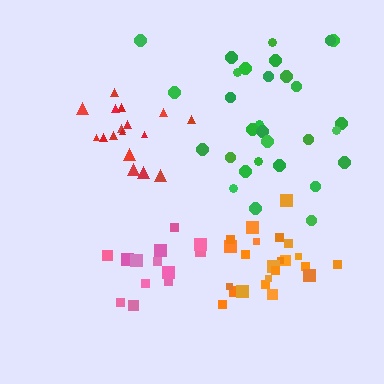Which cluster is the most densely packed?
Orange.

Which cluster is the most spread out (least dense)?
Green.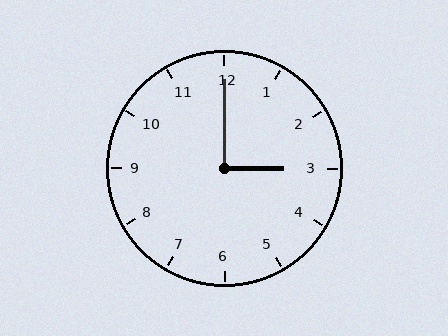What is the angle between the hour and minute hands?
Approximately 90 degrees.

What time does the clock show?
3:00.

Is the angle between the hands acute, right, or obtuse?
It is right.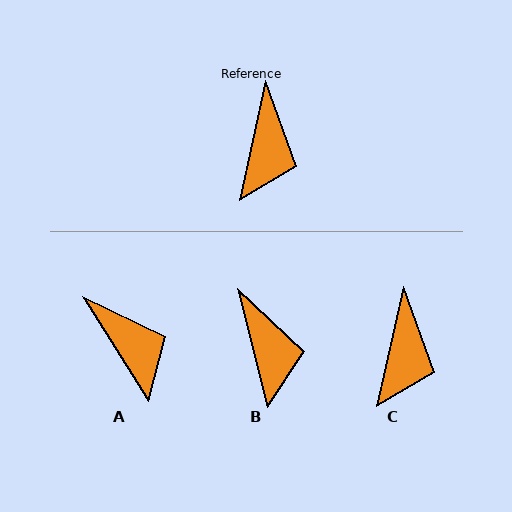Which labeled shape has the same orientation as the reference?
C.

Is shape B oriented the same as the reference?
No, it is off by about 26 degrees.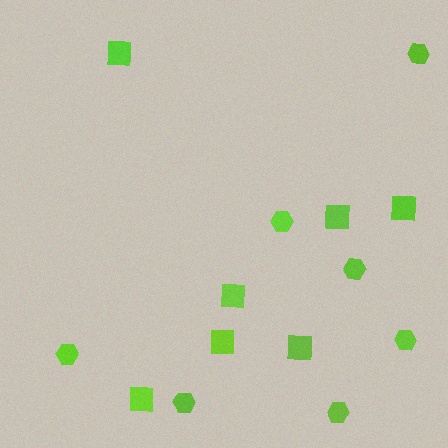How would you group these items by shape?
There are 2 groups: one group of hexagons (7) and one group of squares (7).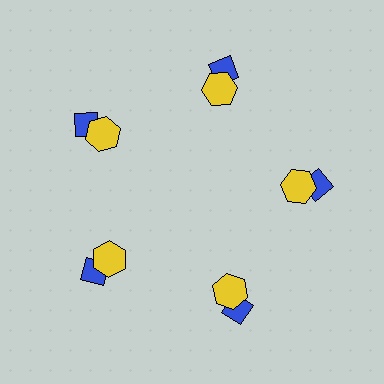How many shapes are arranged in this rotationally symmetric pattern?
There are 10 shapes, arranged in 5 groups of 2.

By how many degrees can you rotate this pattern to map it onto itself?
The pattern maps onto itself every 72 degrees of rotation.